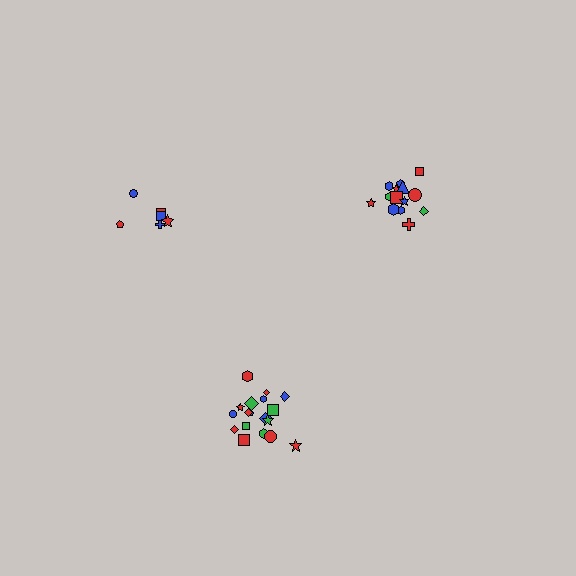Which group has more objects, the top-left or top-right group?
The top-right group.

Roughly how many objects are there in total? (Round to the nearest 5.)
Roughly 40 objects in total.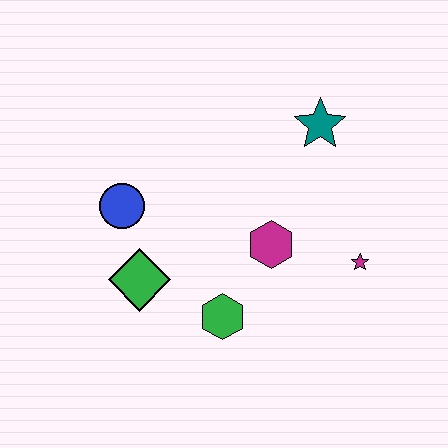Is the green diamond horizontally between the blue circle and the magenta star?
Yes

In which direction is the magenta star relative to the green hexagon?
The magenta star is to the right of the green hexagon.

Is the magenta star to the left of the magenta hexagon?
No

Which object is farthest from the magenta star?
The blue circle is farthest from the magenta star.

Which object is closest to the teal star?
The magenta hexagon is closest to the teal star.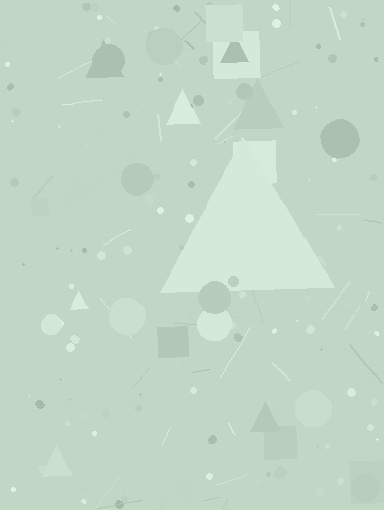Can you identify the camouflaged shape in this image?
The camouflaged shape is a triangle.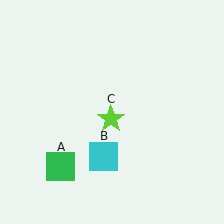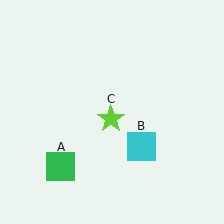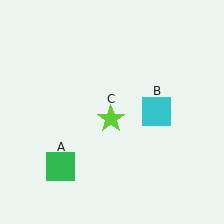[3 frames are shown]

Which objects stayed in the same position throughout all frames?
Green square (object A) and lime star (object C) remained stationary.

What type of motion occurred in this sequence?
The cyan square (object B) rotated counterclockwise around the center of the scene.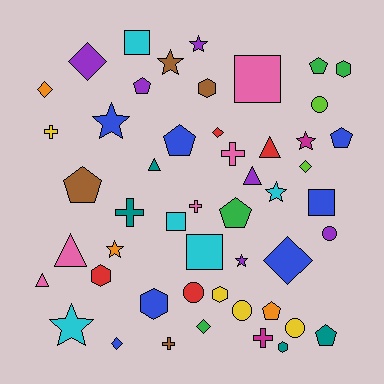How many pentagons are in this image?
There are 8 pentagons.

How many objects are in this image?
There are 50 objects.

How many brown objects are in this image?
There are 4 brown objects.